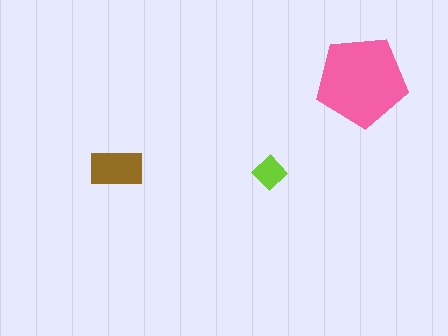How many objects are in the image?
There are 3 objects in the image.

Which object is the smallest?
The lime diamond.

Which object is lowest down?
The lime diamond is bottommost.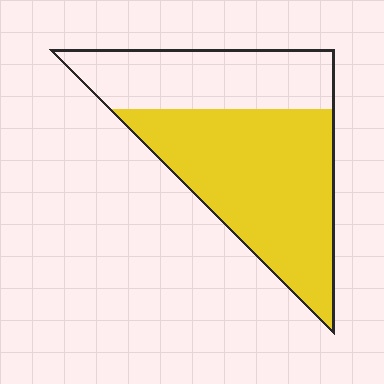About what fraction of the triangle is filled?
About five eighths (5/8).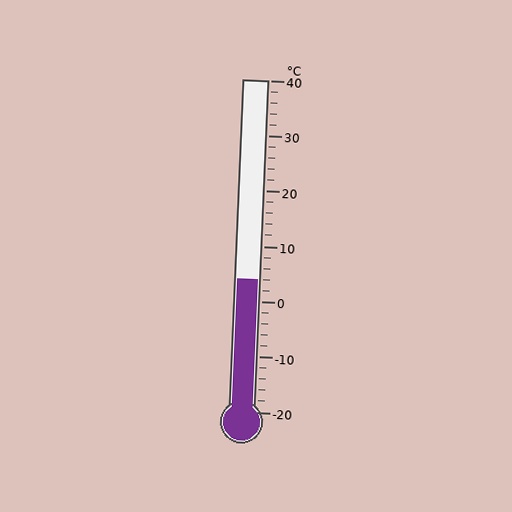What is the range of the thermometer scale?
The thermometer scale ranges from -20°C to 40°C.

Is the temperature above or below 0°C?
The temperature is above 0°C.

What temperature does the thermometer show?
The thermometer shows approximately 4°C.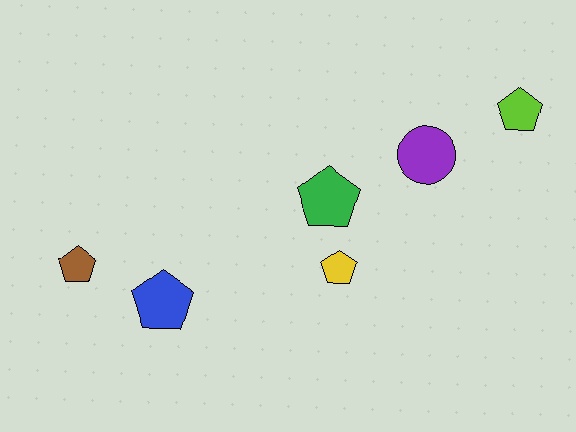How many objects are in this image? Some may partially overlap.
There are 6 objects.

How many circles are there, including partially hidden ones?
There is 1 circle.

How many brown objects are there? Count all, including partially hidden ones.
There is 1 brown object.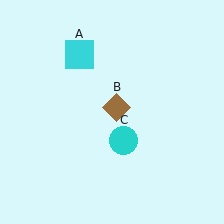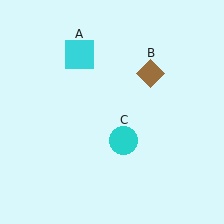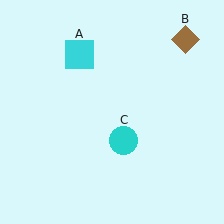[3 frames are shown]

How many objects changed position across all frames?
1 object changed position: brown diamond (object B).